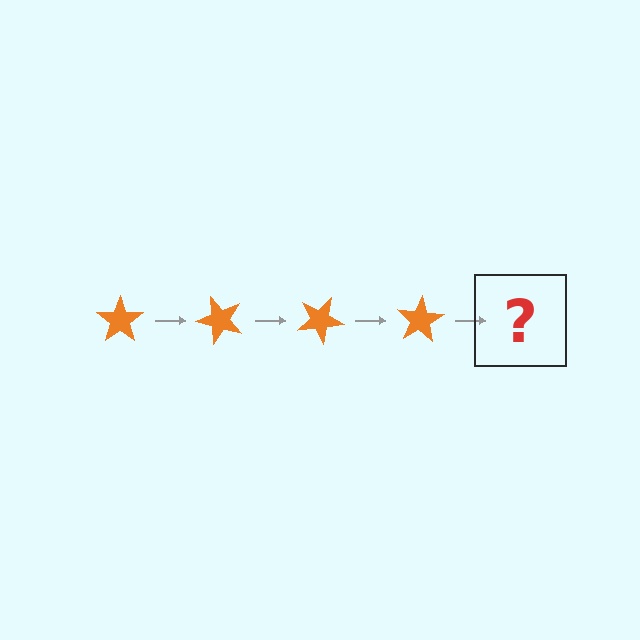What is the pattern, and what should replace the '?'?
The pattern is that the star rotates 50 degrees each step. The '?' should be an orange star rotated 200 degrees.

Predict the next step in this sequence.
The next step is an orange star rotated 200 degrees.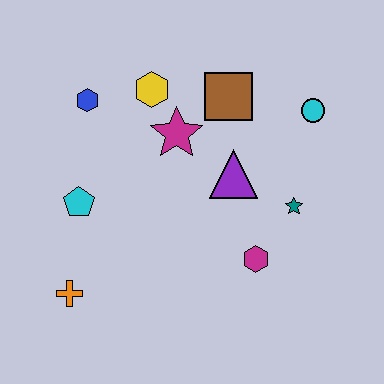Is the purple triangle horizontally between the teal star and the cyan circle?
No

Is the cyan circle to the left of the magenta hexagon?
No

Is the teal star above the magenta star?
No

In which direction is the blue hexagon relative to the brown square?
The blue hexagon is to the left of the brown square.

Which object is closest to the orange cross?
The cyan pentagon is closest to the orange cross.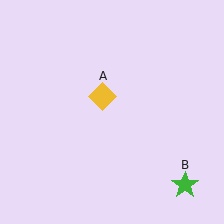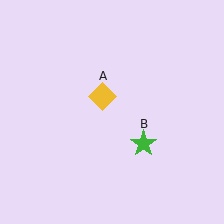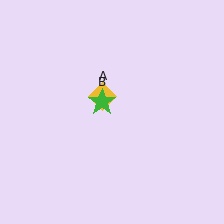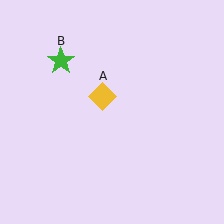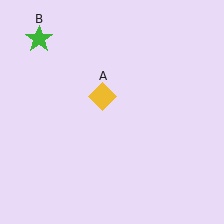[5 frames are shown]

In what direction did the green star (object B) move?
The green star (object B) moved up and to the left.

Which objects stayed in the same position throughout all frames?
Yellow diamond (object A) remained stationary.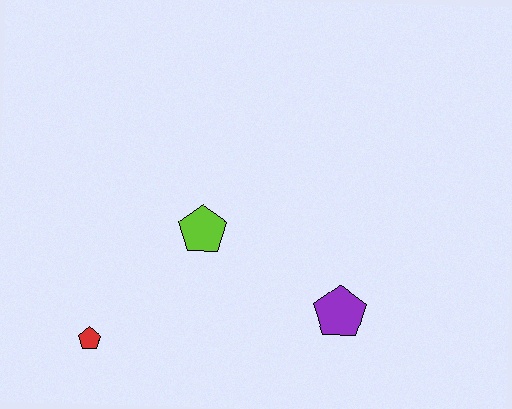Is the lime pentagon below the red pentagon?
No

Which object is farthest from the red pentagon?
The purple pentagon is farthest from the red pentagon.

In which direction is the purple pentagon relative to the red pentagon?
The purple pentagon is to the right of the red pentagon.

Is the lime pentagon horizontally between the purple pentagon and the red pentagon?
Yes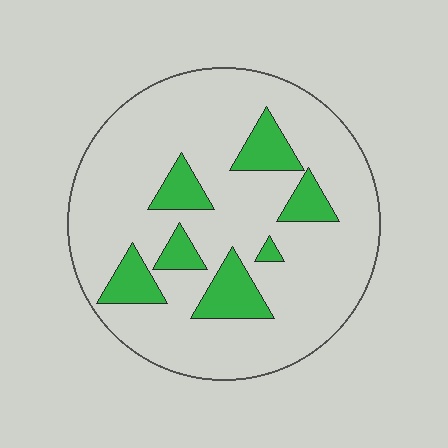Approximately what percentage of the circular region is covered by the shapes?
Approximately 15%.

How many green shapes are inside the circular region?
7.